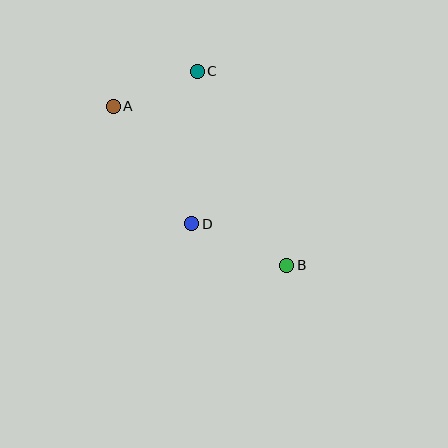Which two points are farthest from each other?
Points A and B are farthest from each other.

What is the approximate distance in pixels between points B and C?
The distance between B and C is approximately 214 pixels.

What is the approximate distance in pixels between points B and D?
The distance between B and D is approximately 103 pixels.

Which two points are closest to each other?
Points A and C are closest to each other.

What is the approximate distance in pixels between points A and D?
The distance between A and D is approximately 141 pixels.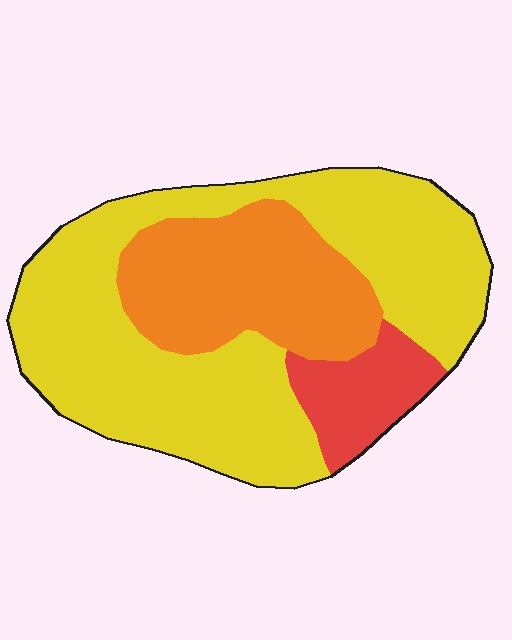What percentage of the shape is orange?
Orange takes up between a quarter and a half of the shape.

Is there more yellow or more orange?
Yellow.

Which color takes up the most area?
Yellow, at roughly 60%.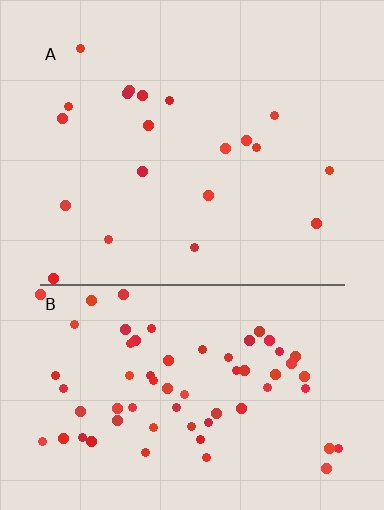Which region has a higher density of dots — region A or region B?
B (the bottom).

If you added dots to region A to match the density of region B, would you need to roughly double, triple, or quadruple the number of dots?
Approximately triple.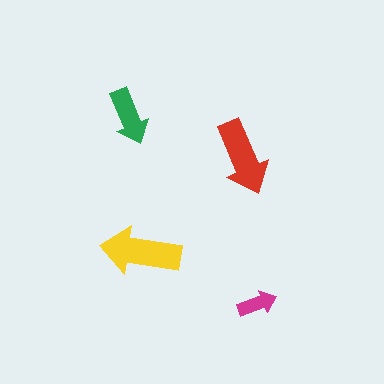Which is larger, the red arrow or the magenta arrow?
The red one.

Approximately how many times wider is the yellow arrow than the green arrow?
About 1.5 times wider.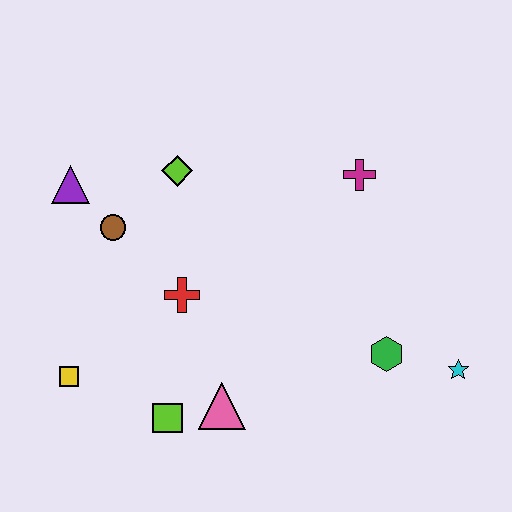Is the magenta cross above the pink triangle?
Yes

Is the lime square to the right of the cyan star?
No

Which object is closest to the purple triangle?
The brown circle is closest to the purple triangle.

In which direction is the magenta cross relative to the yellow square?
The magenta cross is to the right of the yellow square.